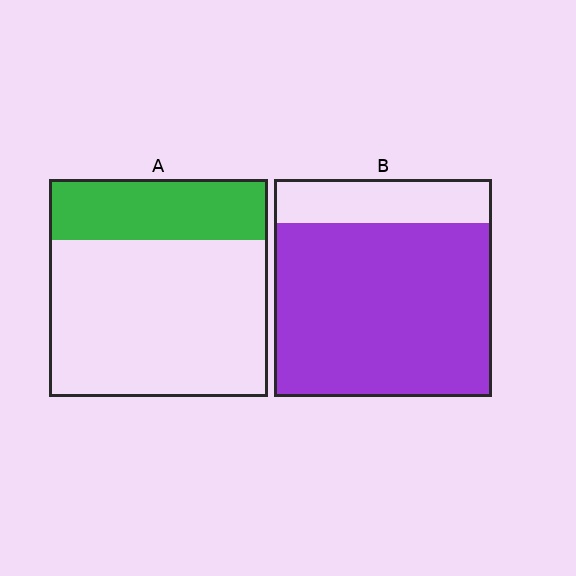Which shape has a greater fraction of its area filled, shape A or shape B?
Shape B.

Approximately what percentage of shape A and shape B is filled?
A is approximately 30% and B is approximately 80%.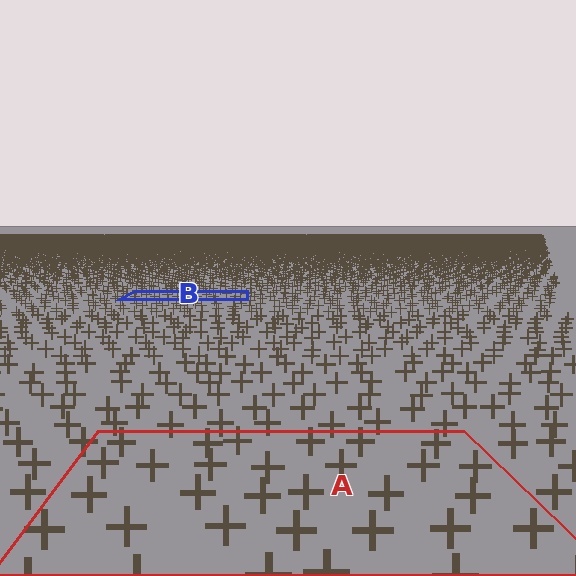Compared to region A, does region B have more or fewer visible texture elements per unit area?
Region B has more texture elements per unit area — they are packed more densely because it is farther away.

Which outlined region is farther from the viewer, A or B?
Region B is farther from the viewer — the texture elements inside it appear smaller and more densely packed.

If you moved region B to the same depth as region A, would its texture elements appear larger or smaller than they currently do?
They would appear larger. At a closer depth, the same texture elements are projected at a bigger on-screen size.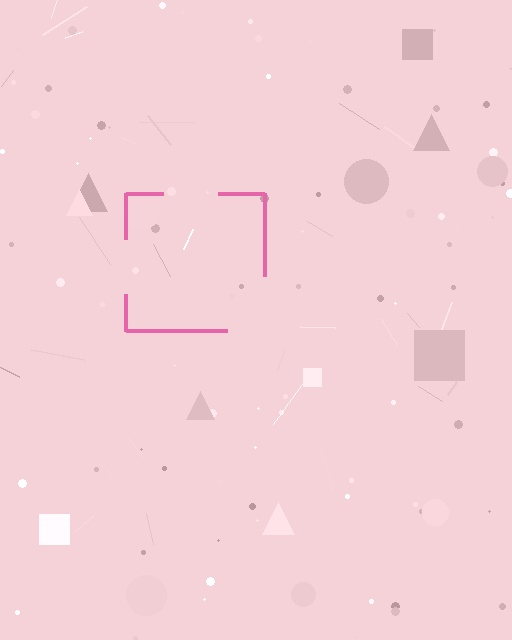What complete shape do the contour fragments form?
The contour fragments form a square.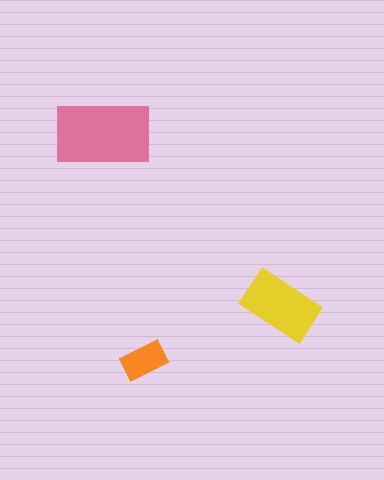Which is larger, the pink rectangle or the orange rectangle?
The pink one.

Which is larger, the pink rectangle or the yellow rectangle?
The pink one.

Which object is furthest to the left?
The pink rectangle is leftmost.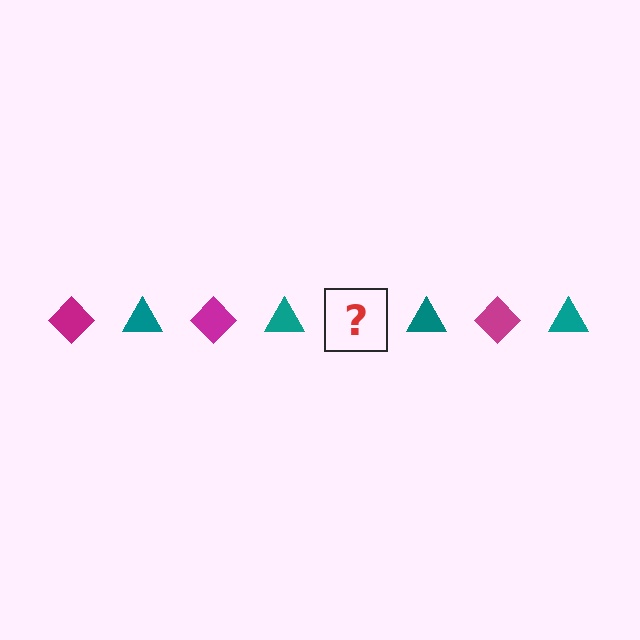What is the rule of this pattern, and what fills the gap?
The rule is that the pattern alternates between magenta diamond and teal triangle. The gap should be filled with a magenta diamond.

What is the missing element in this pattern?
The missing element is a magenta diamond.